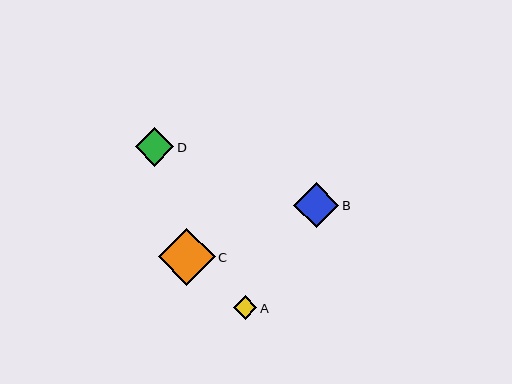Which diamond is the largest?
Diamond C is the largest with a size of approximately 56 pixels.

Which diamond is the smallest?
Diamond A is the smallest with a size of approximately 24 pixels.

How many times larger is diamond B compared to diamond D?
Diamond B is approximately 1.2 times the size of diamond D.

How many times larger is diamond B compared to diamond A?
Diamond B is approximately 1.9 times the size of diamond A.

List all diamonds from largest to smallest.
From largest to smallest: C, B, D, A.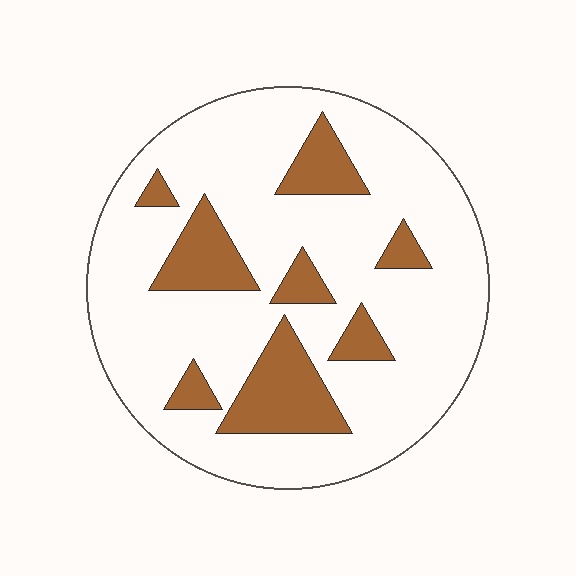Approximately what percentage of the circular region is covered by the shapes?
Approximately 20%.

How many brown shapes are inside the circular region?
8.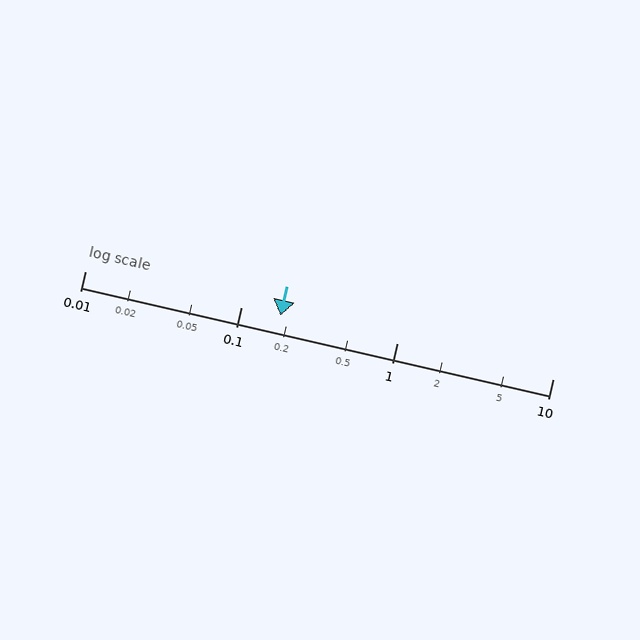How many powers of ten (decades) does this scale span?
The scale spans 3 decades, from 0.01 to 10.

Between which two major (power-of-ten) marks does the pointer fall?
The pointer is between 0.1 and 1.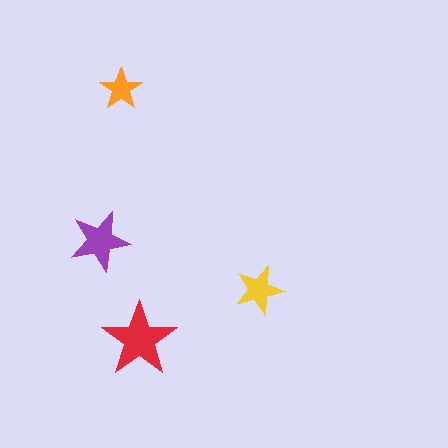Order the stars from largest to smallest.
the red one, the purple one, the yellow one, the orange one.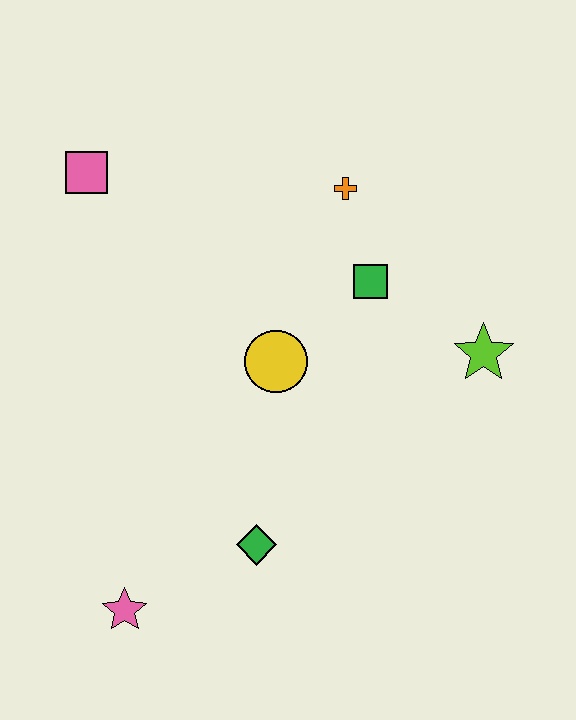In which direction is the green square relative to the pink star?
The green square is above the pink star.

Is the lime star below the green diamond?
No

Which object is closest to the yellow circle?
The green square is closest to the yellow circle.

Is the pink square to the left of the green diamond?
Yes